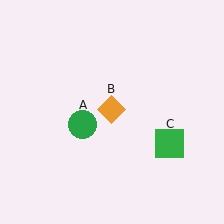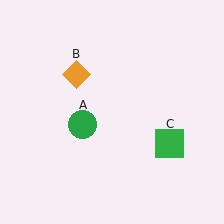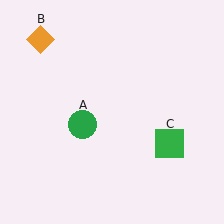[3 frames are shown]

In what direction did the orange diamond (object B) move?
The orange diamond (object B) moved up and to the left.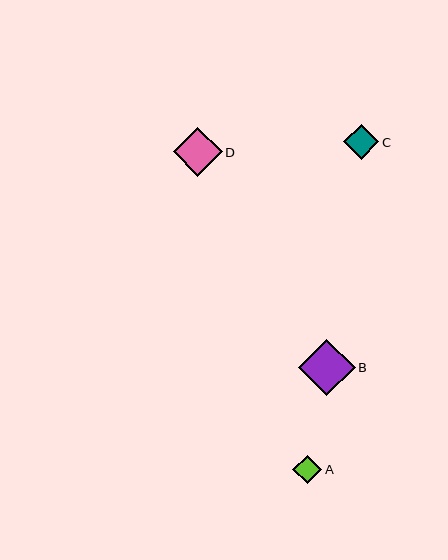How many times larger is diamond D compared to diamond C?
Diamond D is approximately 1.4 times the size of diamond C.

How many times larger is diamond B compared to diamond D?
Diamond B is approximately 1.2 times the size of diamond D.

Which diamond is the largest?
Diamond B is the largest with a size of approximately 56 pixels.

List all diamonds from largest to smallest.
From largest to smallest: B, D, C, A.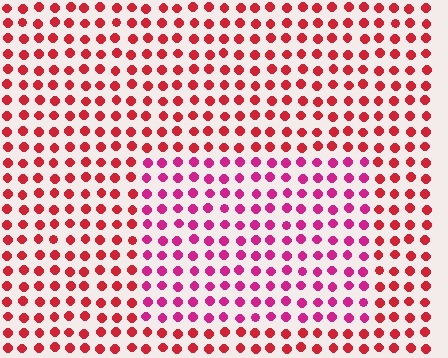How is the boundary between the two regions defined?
The boundary is defined purely by a slight shift in hue (about 31 degrees). Spacing, size, and orientation are identical on both sides.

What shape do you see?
I see a rectangle.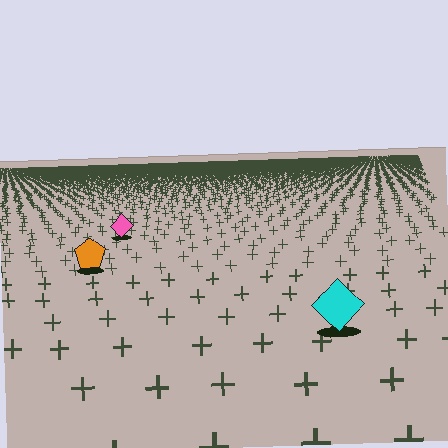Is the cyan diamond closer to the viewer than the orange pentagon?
Yes. The cyan diamond is closer — you can tell from the texture gradient: the ground texture is coarser near it.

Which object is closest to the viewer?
The cyan diamond is closest. The texture marks near it are larger and more spread out.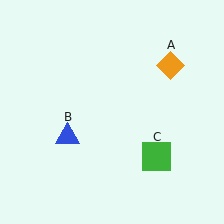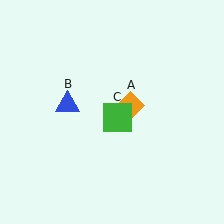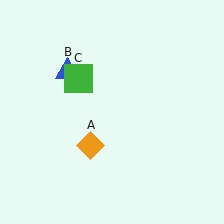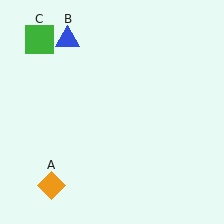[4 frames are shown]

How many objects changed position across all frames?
3 objects changed position: orange diamond (object A), blue triangle (object B), green square (object C).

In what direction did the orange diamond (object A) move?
The orange diamond (object A) moved down and to the left.